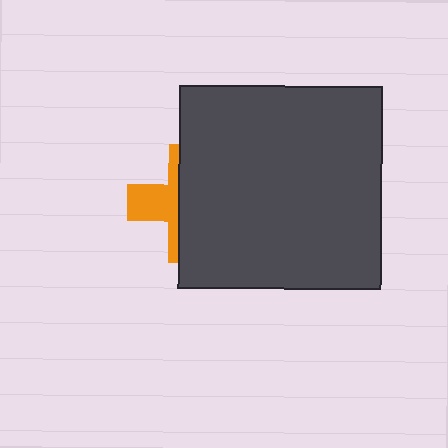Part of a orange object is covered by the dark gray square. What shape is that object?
It is a cross.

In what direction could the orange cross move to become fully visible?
The orange cross could move left. That would shift it out from behind the dark gray square entirely.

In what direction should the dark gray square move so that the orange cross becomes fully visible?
The dark gray square should move right. That is the shortest direction to clear the overlap and leave the orange cross fully visible.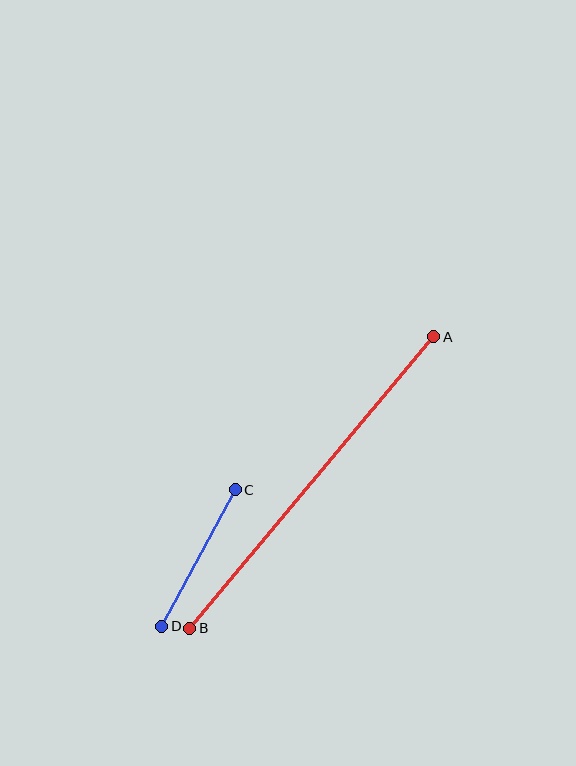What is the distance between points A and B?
The distance is approximately 380 pixels.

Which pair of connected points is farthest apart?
Points A and B are farthest apart.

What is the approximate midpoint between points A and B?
The midpoint is at approximately (312, 482) pixels.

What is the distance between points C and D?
The distance is approximately 155 pixels.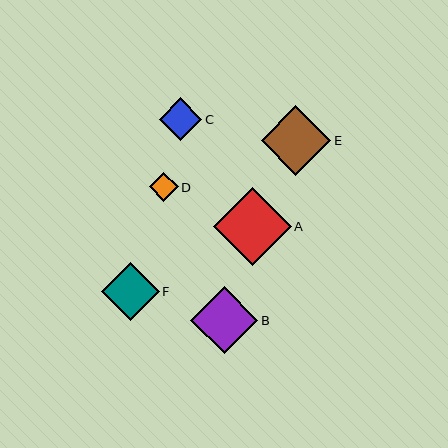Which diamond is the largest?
Diamond A is the largest with a size of approximately 77 pixels.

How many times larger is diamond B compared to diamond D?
Diamond B is approximately 2.3 times the size of diamond D.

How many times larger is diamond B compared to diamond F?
Diamond B is approximately 1.2 times the size of diamond F.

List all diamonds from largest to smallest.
From largest to smallest: A, E, B, F, C, D.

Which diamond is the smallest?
Diamond D is the smallest with a size of approximately 29 pixels.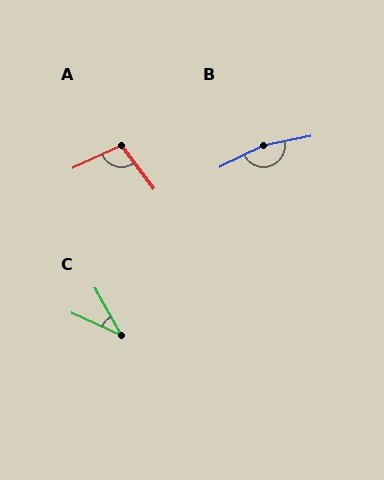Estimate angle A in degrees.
Approximately 102 degrees.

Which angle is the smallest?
C, at approximately 37 degrees.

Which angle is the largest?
B, at approximately 165 degrees.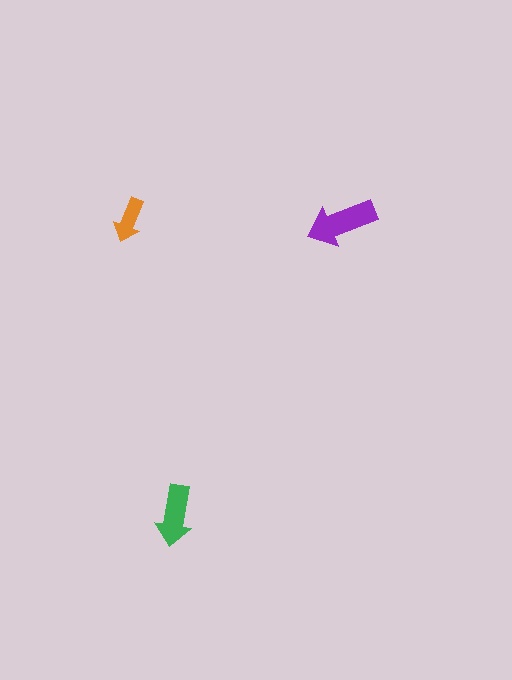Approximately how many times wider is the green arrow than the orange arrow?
About 1.5 times wider.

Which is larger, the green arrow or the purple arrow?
The purple one.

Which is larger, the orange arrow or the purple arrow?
The purple one.